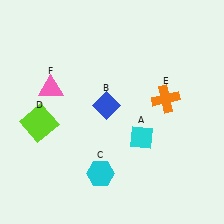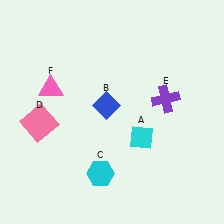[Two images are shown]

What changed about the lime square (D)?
In Image 1, D is lime. In Image 2, it changed to pink.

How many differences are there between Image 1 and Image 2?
There are 2 differences between the two images.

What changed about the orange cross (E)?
In Image 1, E is orange. In Image 2, it changed to purple.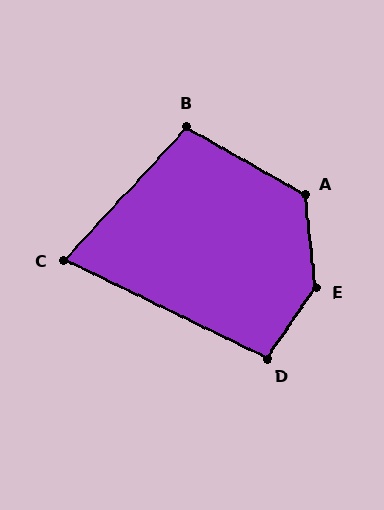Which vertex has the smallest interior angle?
C, at approximately 73 degrees.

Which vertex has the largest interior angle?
E, at approximately 139 degrees.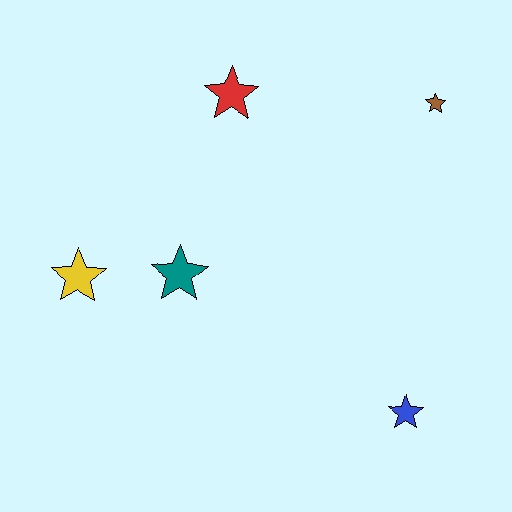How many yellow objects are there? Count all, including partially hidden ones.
There is 1 yellow object.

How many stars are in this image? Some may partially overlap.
There are 5 stars.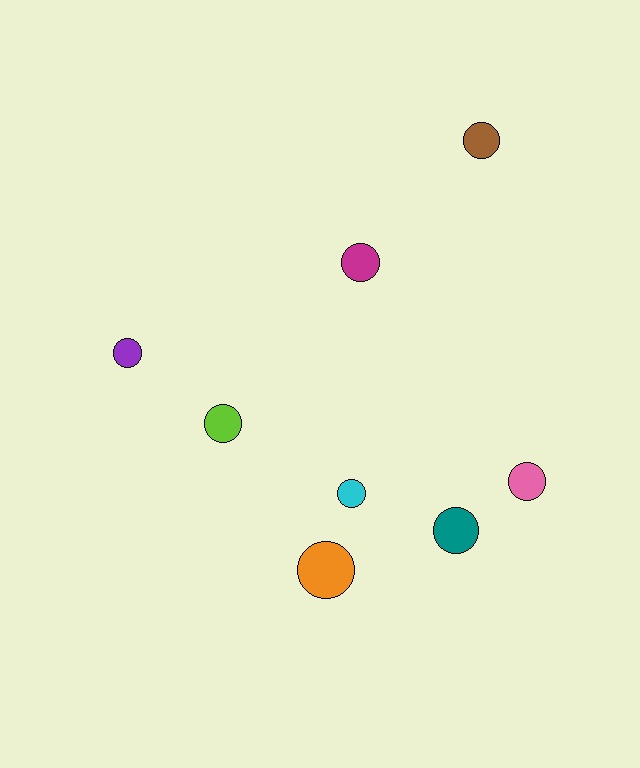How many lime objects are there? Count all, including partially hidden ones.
There is 1 lime object.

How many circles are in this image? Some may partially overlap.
There are 8 circles.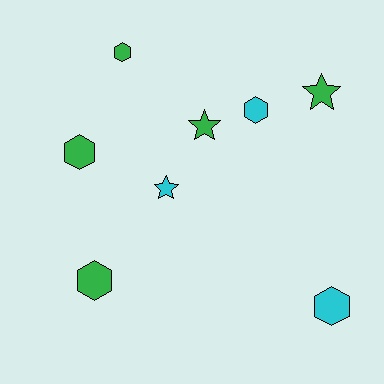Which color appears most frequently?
Green, with 5 objects.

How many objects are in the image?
There are 8 objects.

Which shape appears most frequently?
Hexagon, with 5 objects.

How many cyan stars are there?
There is 1 cyan star.